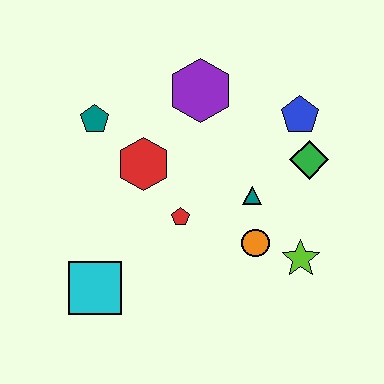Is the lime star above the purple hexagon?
No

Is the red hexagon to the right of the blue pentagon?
No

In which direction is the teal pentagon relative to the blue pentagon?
The teal pentagon is to the left of the blue pentagon.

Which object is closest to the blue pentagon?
The green diamond is closest to the blue pentagon.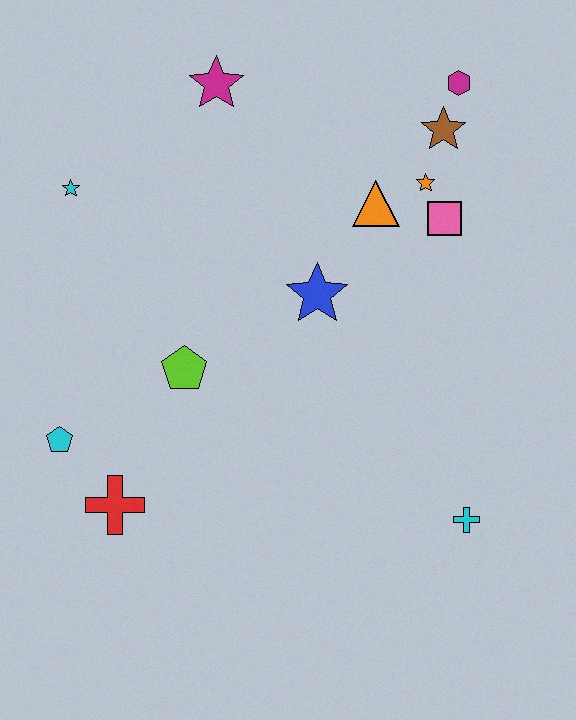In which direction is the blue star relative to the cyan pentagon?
The blue star is to the right of the cyan pentagon.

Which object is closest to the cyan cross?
The blue star is closest to the cyan cross.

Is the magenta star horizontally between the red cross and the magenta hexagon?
Yes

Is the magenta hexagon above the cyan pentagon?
Yes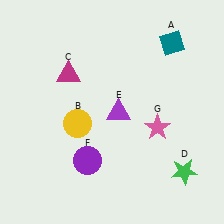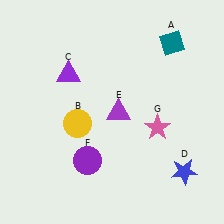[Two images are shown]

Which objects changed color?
C changed from magenta to purple. D changed from green to blue.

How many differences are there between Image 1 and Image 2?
There are 2 differences between the two images.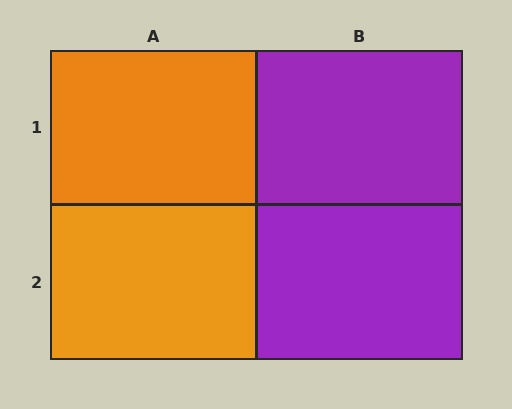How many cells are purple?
2 cells are purple.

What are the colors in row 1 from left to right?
Orange, purple.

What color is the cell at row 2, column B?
Purple.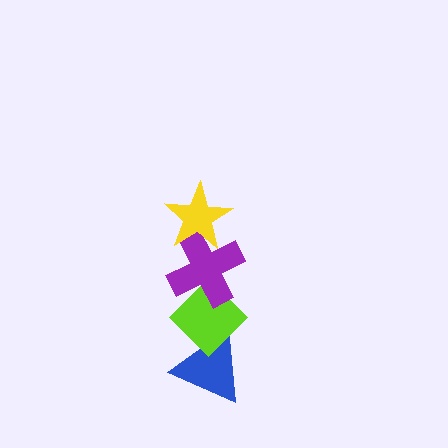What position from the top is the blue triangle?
The blue triangle is 4th from the top.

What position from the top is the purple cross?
The purple cross is 2nd from the top.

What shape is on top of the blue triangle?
The lime diamond is on top of the blue triangle.